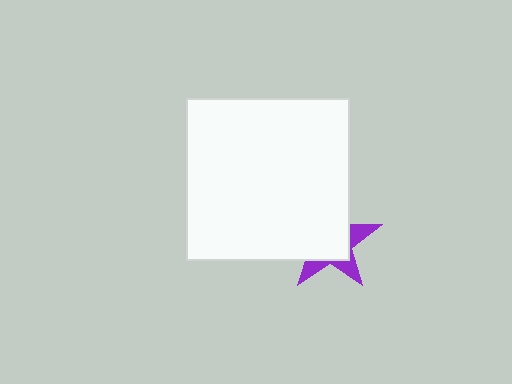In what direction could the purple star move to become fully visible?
The purple star could move toward the lower-right. That would shift it out from behind the white square entirely.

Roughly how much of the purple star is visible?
A small part of it is visible (roughly 33%).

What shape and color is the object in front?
The object in front is a white square.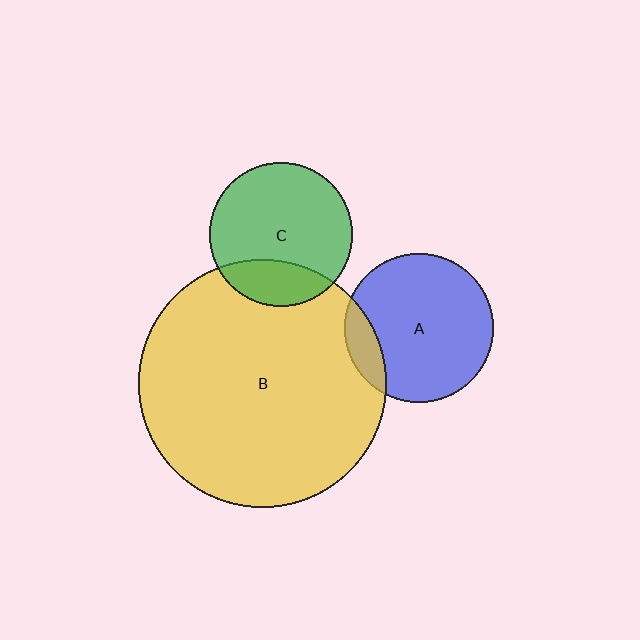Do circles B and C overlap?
Yes.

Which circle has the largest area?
Circle B (yellow).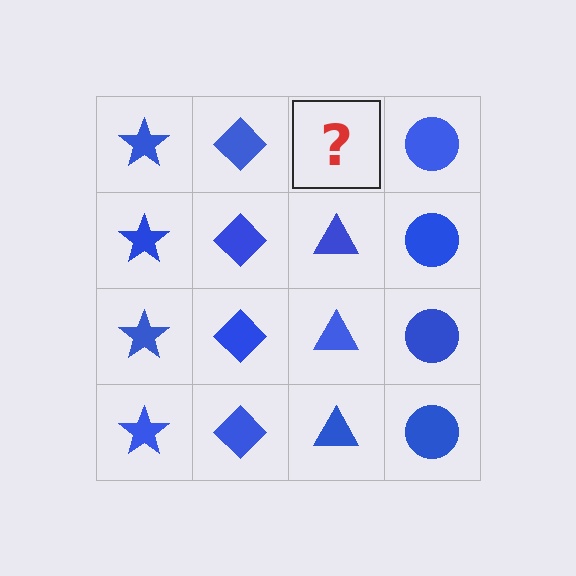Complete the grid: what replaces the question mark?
The question mark should be replaced with a blue triangle.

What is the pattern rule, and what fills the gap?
The rule is that each column has a consistent shape. The gap should be filled with a blue triangle.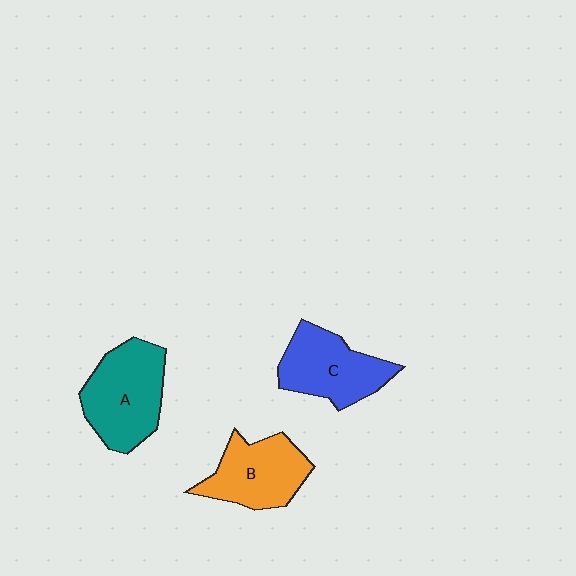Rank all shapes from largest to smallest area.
From largest to smallest: A (teal), C (blue), B (orange).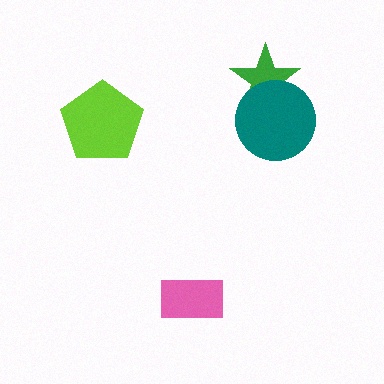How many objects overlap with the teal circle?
1 object overlaps with the teal circle.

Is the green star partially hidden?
Yes, it is partially covered by another shape.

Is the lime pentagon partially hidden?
No, no other shape covers it.